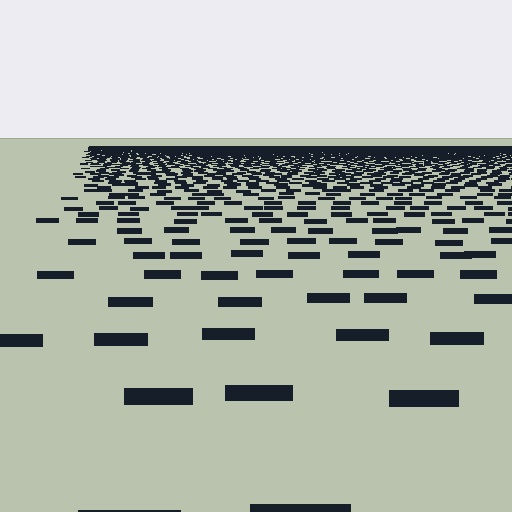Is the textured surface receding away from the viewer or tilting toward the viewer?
The surface is receding away from the viewer. Texture elements get smaller and denser toward the top.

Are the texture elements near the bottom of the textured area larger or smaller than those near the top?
Larger. Near the bottom, elements are closer to the viewer and appear at a bigger on-screen size.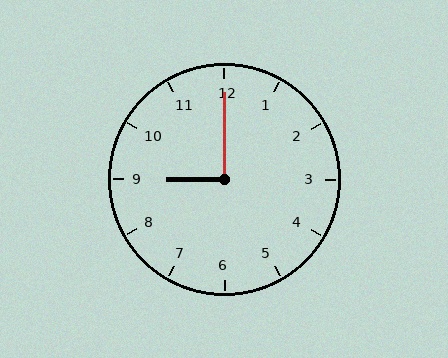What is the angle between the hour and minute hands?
Approximately 90 degrees.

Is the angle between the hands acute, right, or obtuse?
It is right.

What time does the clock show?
9:00.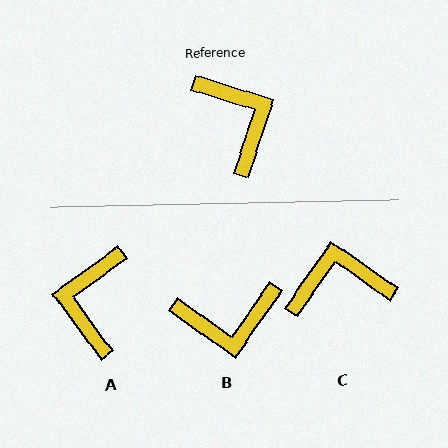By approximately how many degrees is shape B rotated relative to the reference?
Approximately 108 degrees clockwise.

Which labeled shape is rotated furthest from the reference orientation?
A, about 144 degrees away.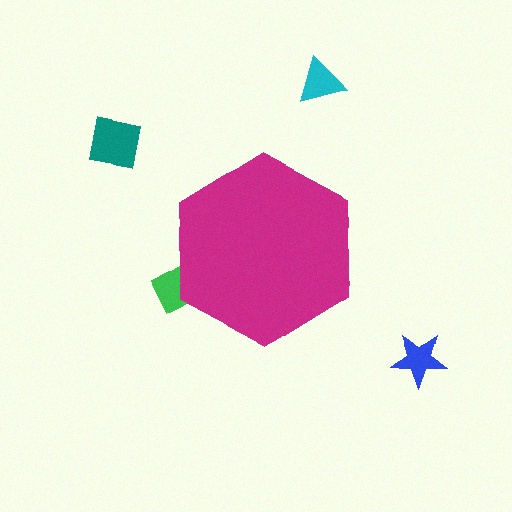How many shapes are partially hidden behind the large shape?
1 shape is partially hidden.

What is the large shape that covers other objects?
A magenta hexagon.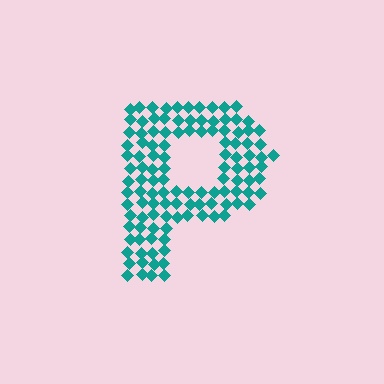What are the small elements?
The small elements are diamonds.